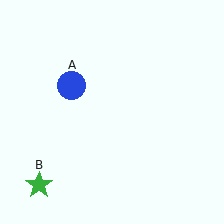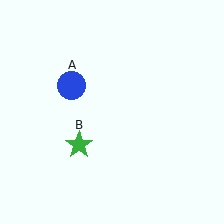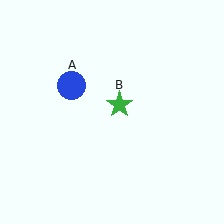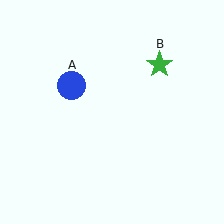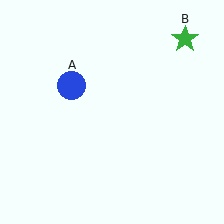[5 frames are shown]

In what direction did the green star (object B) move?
The green star (object B) moved up and to the right.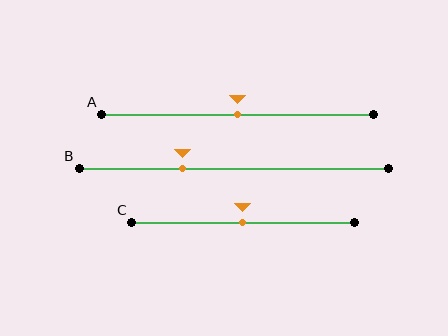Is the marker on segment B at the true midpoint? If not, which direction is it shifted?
No, the marker on segment B is shifted to the left by about 17% of the segment length.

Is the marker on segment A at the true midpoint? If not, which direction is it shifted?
Yes, the marker on segment A is at the true midpoint.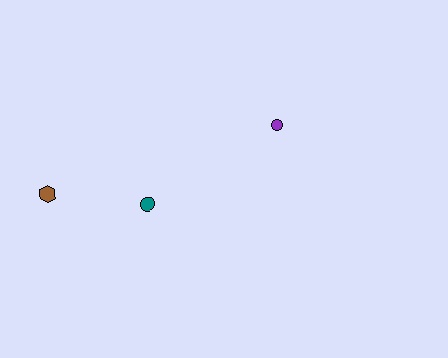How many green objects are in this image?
There are no green objects.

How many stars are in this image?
There are no stars.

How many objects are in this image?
There are 3 objects.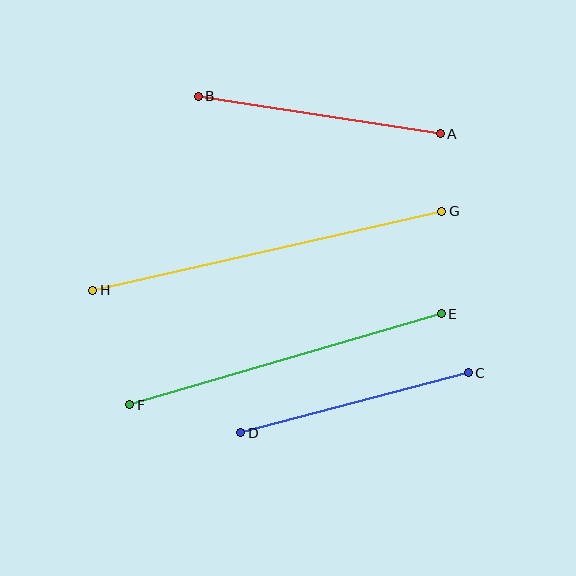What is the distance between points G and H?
The distance is approximately 358 pixels.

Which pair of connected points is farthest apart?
Points G and H are farthest apart.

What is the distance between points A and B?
The distance is approximately 245 pixels.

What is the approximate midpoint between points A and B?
The midpoint is at approximately (319, 115) pixels.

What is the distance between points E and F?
The distance is approximately 325 pixels.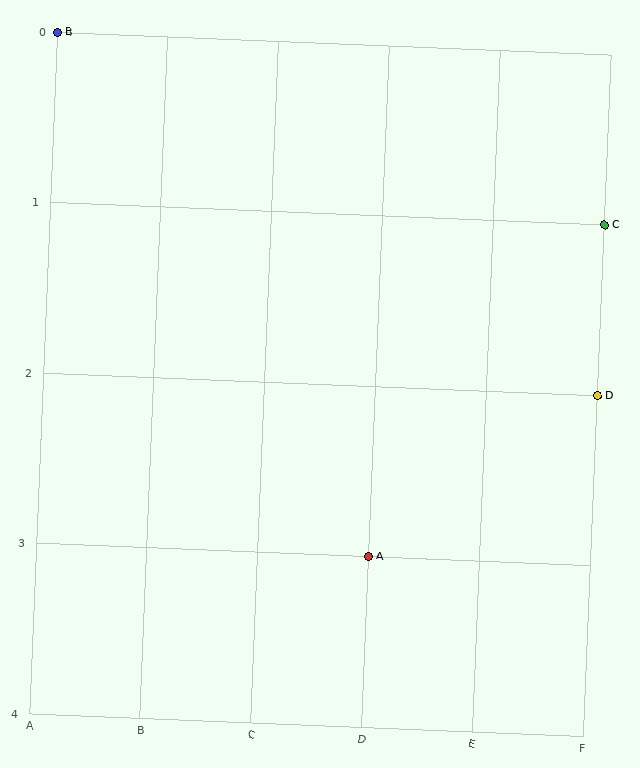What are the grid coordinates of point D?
Point D is at grid coordinates (F, 2).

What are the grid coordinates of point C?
Point C is at grid coordinates (F, 1).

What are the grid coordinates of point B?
Point B is at grid coordinates (A, 0).